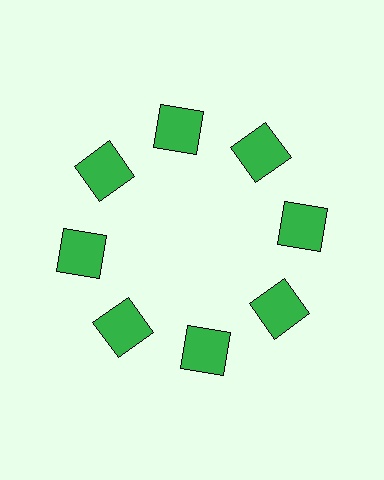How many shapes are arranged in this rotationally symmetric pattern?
There are 8 shapes, arranged in 8 groups of 1.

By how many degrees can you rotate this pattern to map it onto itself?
The pattern maps onto itself every 45 degrees of rotation.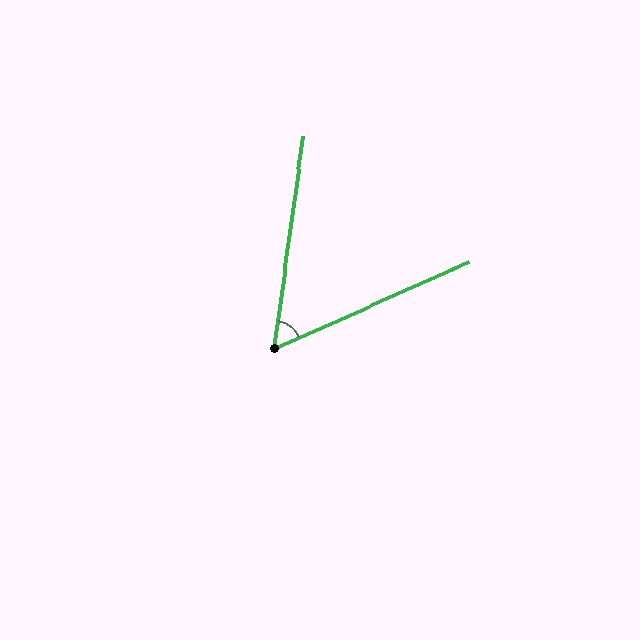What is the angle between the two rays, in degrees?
Approximately 58 degrees.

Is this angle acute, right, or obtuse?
It is acute.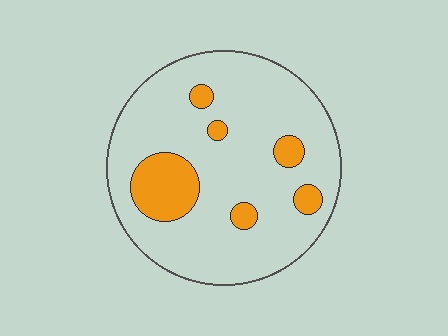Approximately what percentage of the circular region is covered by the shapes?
Approximately 15%.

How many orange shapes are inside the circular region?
6.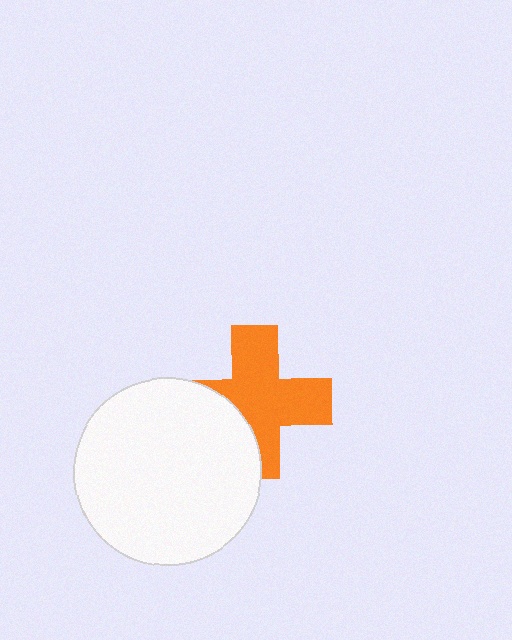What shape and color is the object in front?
The object in front is a white circle.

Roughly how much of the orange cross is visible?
Most of it is visible (roughly 69%).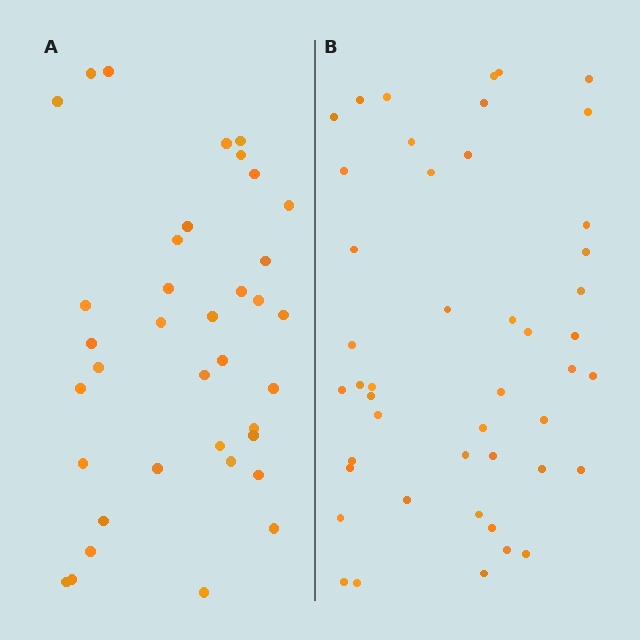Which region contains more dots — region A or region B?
Region B (the right region) has more dots.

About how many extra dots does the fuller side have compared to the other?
Region B has roughly 8 or so more dots than region A.